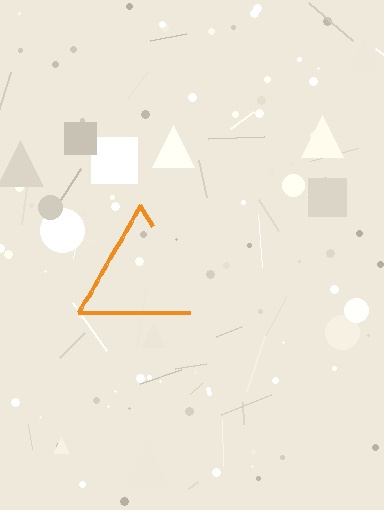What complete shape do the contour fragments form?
The contour fragments form a triangle.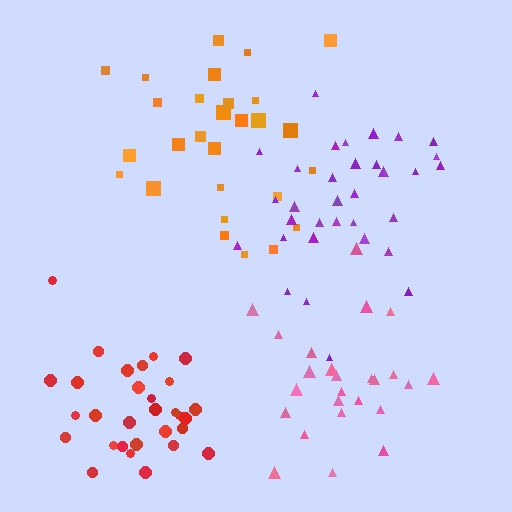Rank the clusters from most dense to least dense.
red, purple, pink, orange.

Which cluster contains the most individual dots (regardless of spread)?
Purple (34).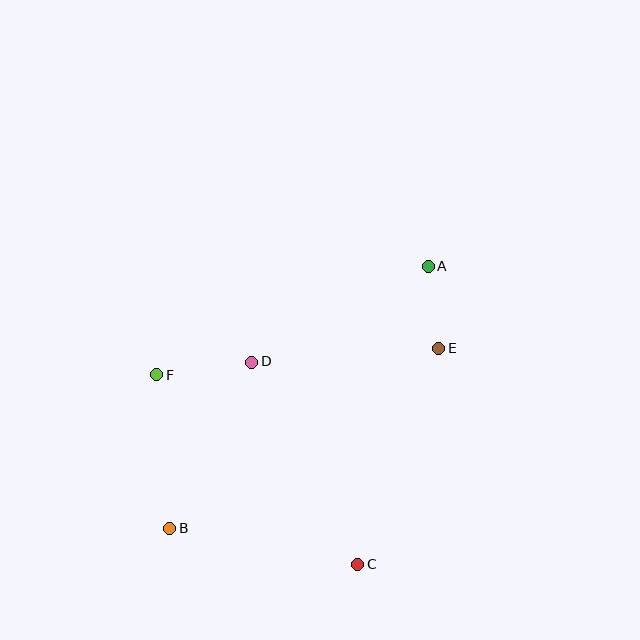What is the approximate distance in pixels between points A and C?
The distance between A and C is approximately 306 pixels.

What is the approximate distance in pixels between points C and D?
The distance between C and D is approximately 228 pixels.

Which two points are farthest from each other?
Points A and B are farthest from each other.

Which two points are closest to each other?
Points A and E are closest to each other.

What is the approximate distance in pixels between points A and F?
The distance between A and F is approximately 292 pixels.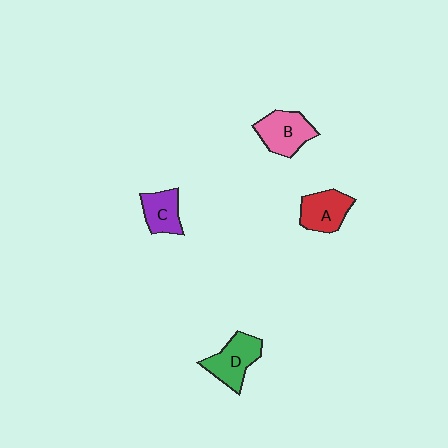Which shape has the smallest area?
Shape C (purple).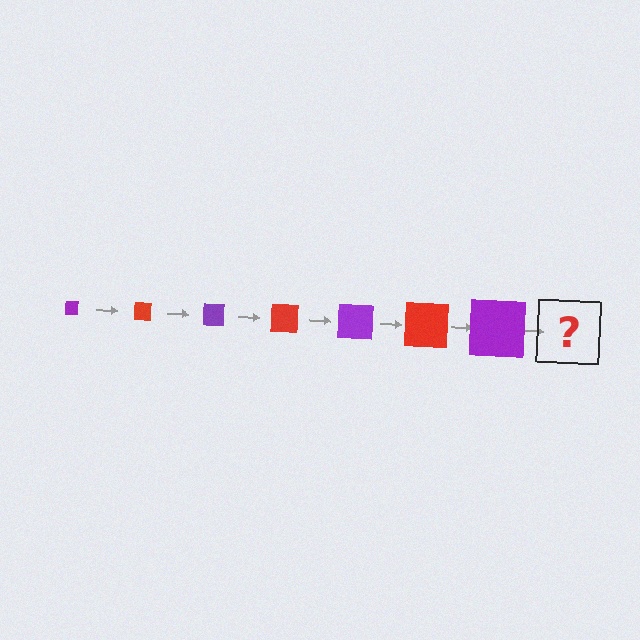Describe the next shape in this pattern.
It should be a red square, larger than the previous one.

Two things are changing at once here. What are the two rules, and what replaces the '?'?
The two rules are that the square grows larger each step and the color cycles through purple and red. The '?' should be a red square, larger than the previous one.